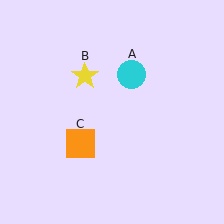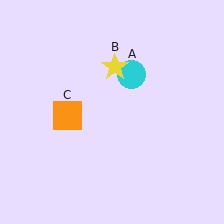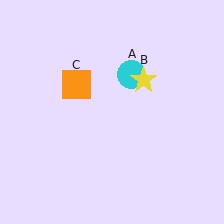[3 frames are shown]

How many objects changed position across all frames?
2 objects changed position: yellow star (object B), orange square (object C).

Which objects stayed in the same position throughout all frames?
Cyan circle (object A) remained stationary.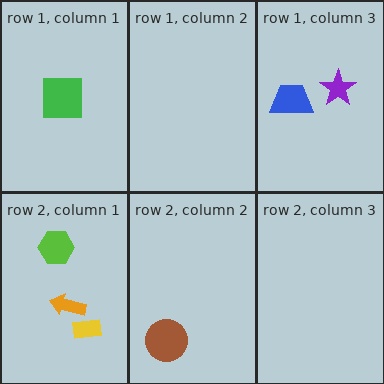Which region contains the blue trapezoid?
The row 1, column 3 region.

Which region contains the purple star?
The row 1, column 3 region.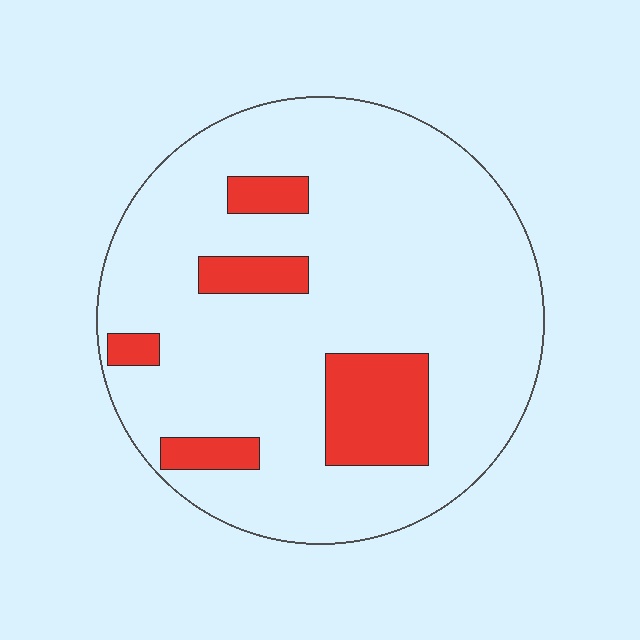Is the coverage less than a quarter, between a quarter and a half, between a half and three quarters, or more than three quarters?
Less than a quarter.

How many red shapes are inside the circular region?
5.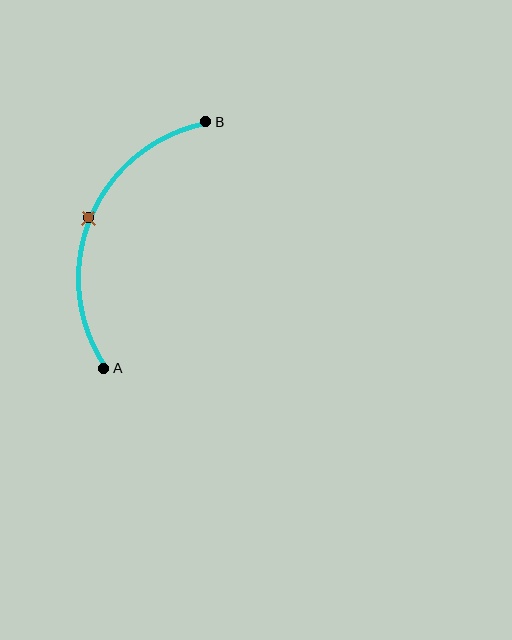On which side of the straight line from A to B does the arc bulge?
The arc bulges to the left of the straight line connecting A and B.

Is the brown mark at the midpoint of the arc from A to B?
Yes. The brown mark lies on the arc at equal arc-length from both A and B — it is the arc midpoint.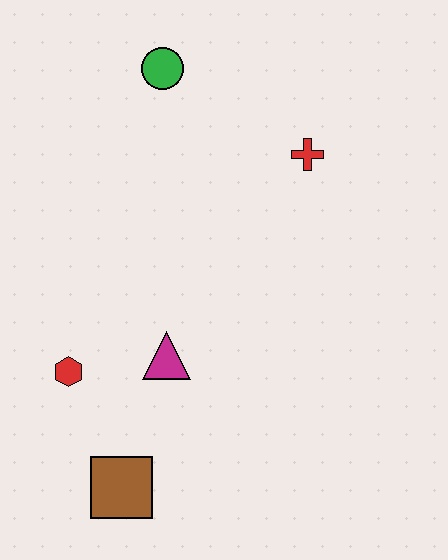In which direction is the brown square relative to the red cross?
The brown square is below the red cross.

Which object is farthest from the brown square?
The green circle is farthest from the brown square.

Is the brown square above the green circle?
No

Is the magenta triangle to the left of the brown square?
No